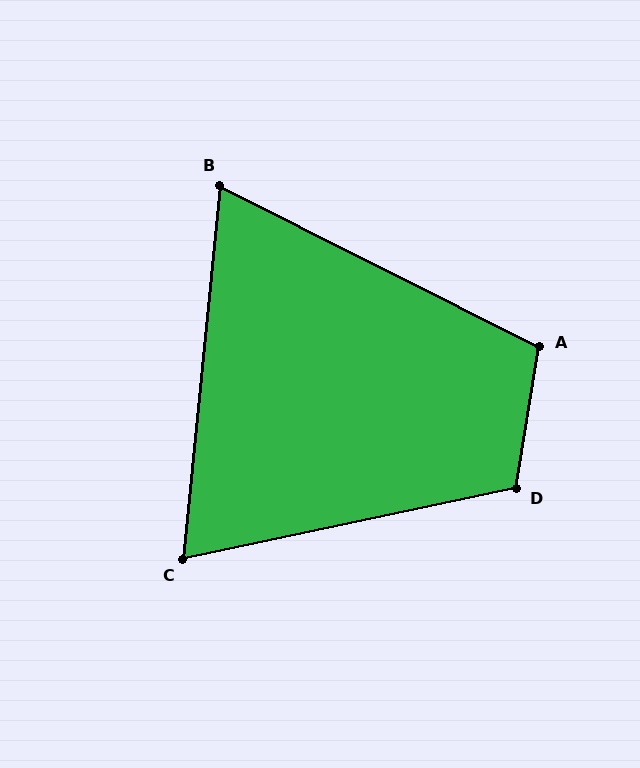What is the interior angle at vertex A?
Approximately 108 degrees (obtuse).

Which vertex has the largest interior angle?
D, at approximately 111 degrees.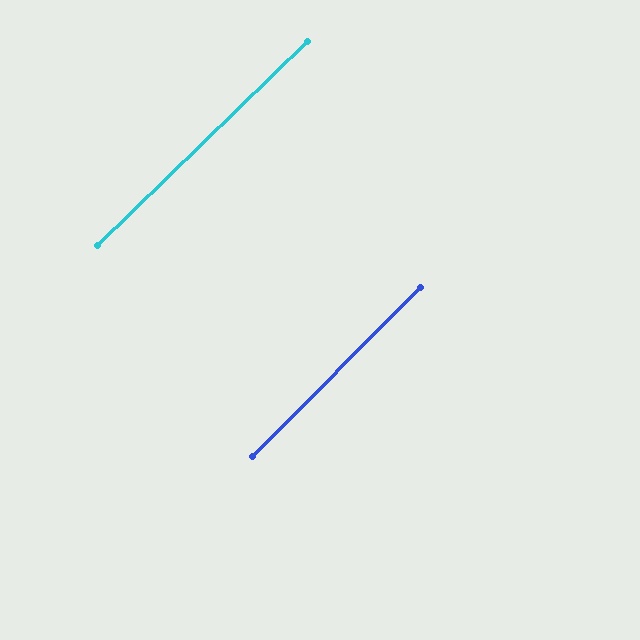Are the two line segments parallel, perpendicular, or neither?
Parallel — their directions differ by only 0.9°.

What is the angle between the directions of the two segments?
Approximately 1 degree.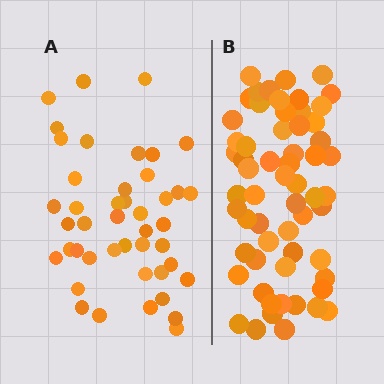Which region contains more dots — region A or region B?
Region B (the right region) has more dots.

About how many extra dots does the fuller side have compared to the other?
Region B has approximately 15 more dots than region A.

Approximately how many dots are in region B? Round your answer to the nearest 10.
About 60 dots.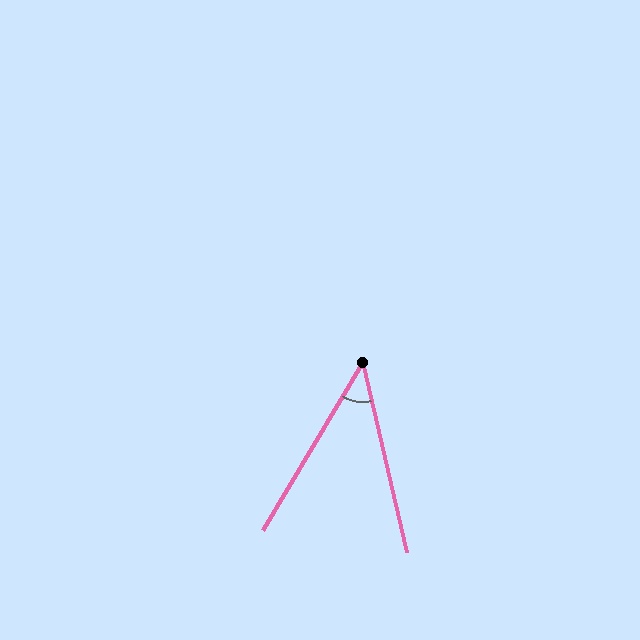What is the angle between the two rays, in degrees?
Approximately 44 degrees.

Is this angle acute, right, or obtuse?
It is acute.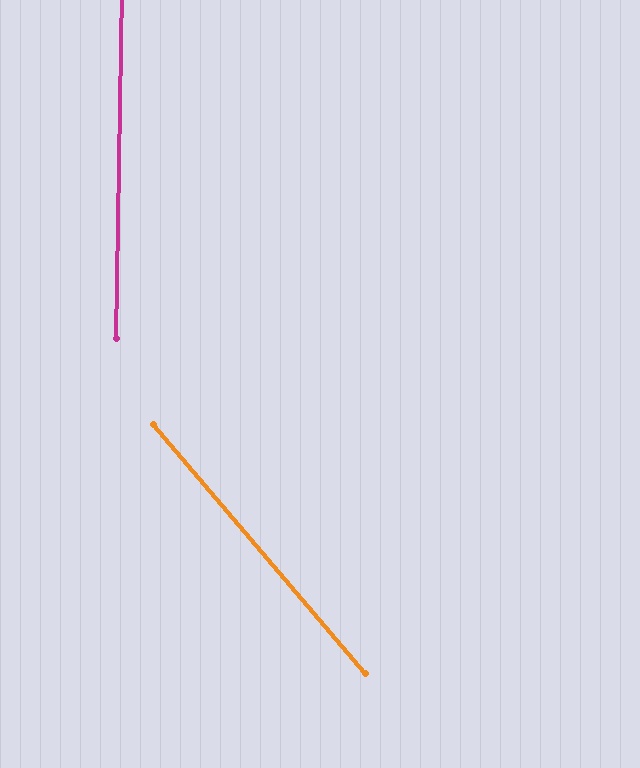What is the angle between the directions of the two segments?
Approximately 41 degrees.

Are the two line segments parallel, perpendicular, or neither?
Neither parallel nor perpendicular — they differ by about 41°.